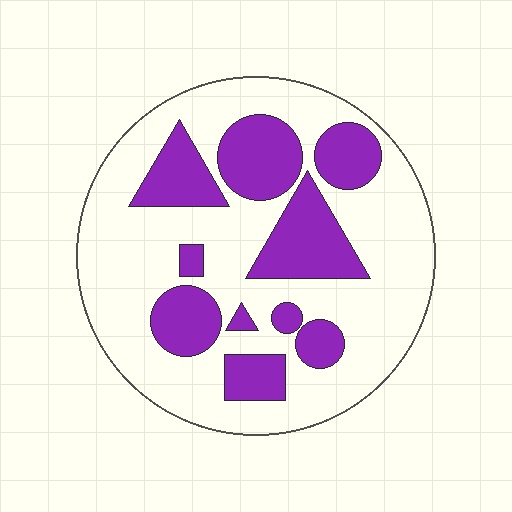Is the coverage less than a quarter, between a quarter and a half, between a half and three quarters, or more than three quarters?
Between a quarter and a half.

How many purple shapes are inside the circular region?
10.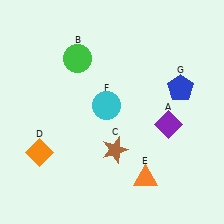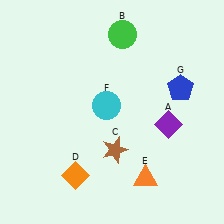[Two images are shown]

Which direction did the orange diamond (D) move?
The orange diamond (D) moved right.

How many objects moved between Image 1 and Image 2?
2 objects moved between the two images.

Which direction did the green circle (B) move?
The green circle (B) moved right.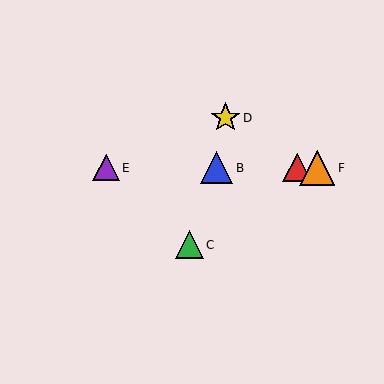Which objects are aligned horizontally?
Objects A, B, E, F are aligned horizontally.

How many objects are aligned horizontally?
4 objects (A, B, E, F) are aligned horizontally.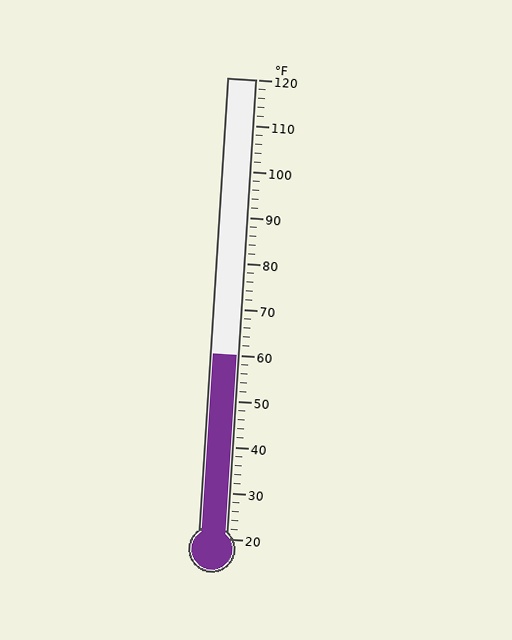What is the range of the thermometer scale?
The thermometer scale ranges from 20°F to 120°F.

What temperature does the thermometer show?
The thermometer shows approximately 60°F.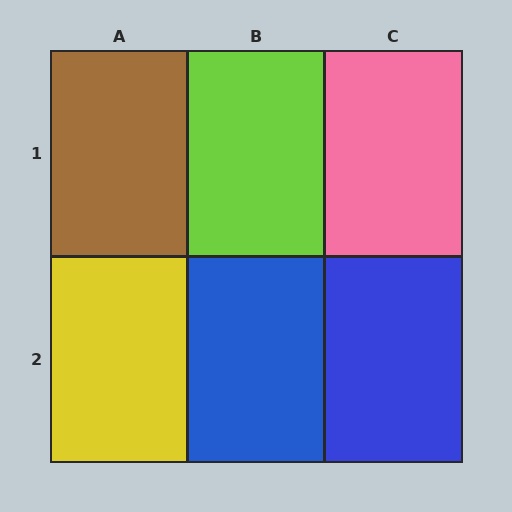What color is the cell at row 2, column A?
Yellow.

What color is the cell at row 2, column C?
Blue.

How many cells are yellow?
1 cell is yellow.